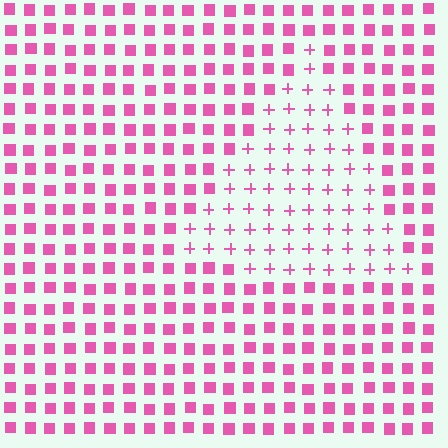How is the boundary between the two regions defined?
The boundary is defined by a change in element shape: plus signs inside vs. squares outside. All elements share the same color and spacing.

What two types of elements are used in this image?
The image uses plus signs inside the triangle region and squares outside it.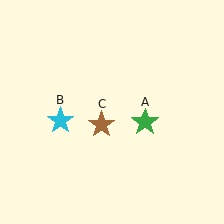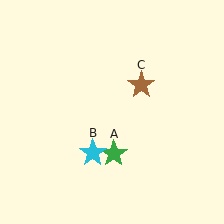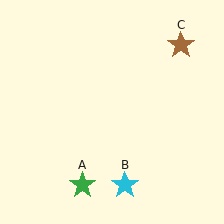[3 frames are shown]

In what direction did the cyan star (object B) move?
The cyan star (object B) moved down and to the right.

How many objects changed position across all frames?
3 objects changed position: green star (object A), cyan star (object B), brown star (object C).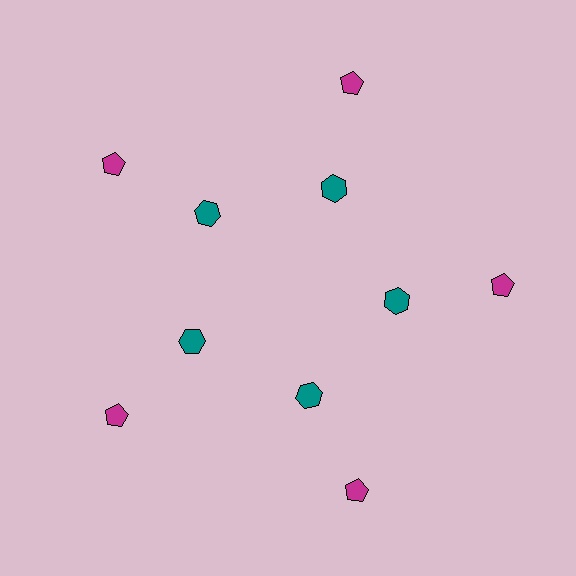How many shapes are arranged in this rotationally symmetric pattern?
There are 10 shapes, arranged in 5 groups of 2.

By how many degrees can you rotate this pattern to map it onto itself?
The pattern maps onto itself every 72 degrees of rotation.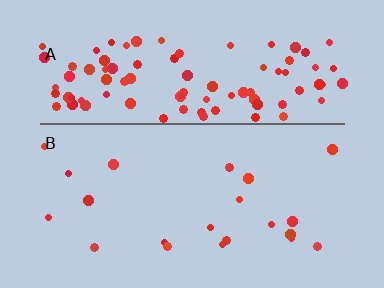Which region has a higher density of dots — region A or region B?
A (the top).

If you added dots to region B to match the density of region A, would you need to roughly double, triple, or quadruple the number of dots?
Approximately quadruple.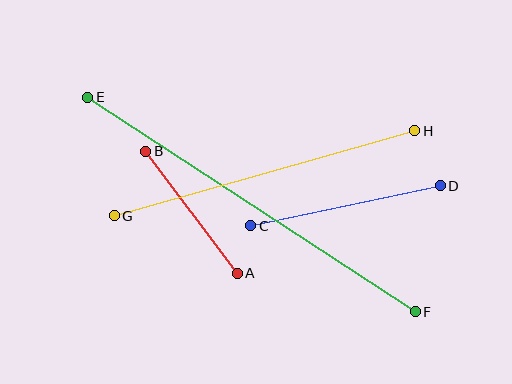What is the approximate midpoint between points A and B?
The midpoint is at approximately (191, 212) pixels.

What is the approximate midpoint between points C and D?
The midpoint is at approximately (346, 206) pixels.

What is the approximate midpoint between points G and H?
The midpoint is at approximately (264, 173) pixels.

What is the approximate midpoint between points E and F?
The midpoint is at approximately (251, 205) pixels.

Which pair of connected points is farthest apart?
Points E and F are farthest apart.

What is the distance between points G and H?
The distance is approximately 312 pixels.